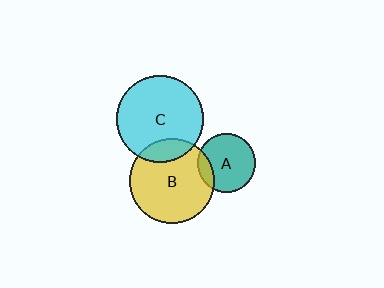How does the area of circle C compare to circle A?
Approximately 2.2 times.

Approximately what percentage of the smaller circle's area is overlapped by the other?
Approximately 15%.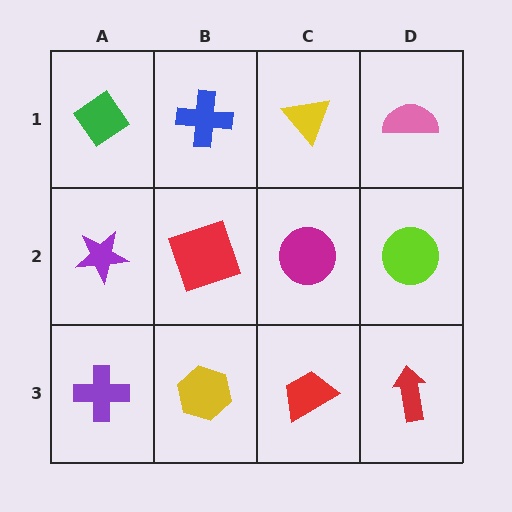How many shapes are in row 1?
4 shapes.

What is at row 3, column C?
A red trapezoid.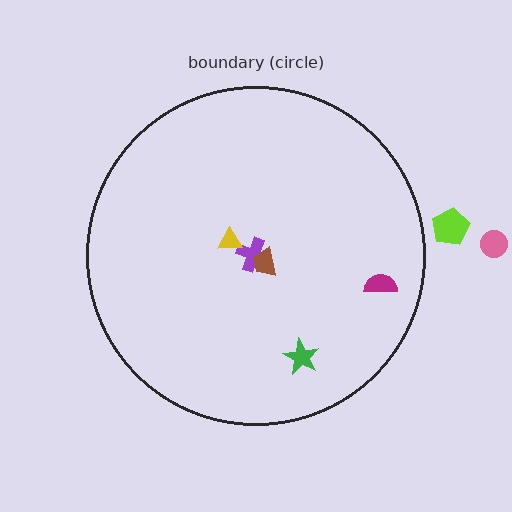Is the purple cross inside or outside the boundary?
Inside.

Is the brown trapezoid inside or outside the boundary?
Inside.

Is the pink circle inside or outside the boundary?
Outside.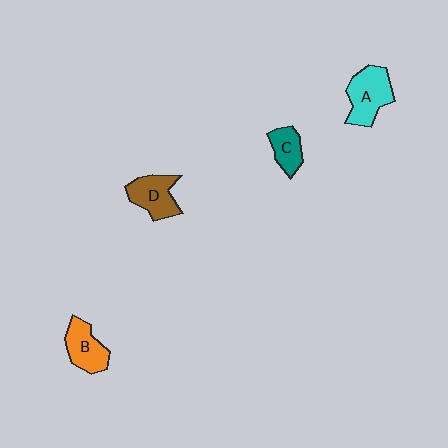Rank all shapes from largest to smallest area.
From largest to smallest: A (cyan), D (brown), B (orange), C (teal).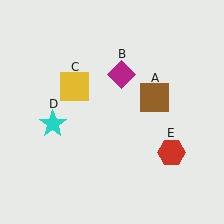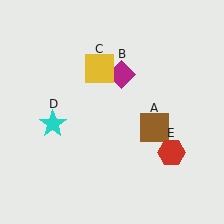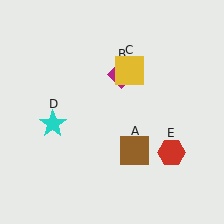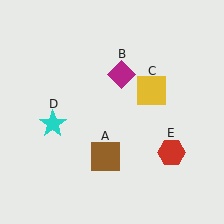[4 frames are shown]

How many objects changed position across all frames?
2 objects changed position: brown square (object A), yellow square (object C).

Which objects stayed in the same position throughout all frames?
Magenta diamond (object B) and cyan star (object D) and red hexagon (object E) remained stationary.